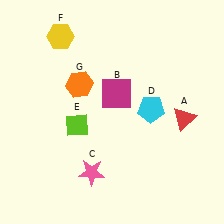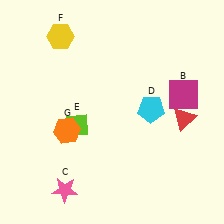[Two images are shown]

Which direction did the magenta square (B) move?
The magenta square (B) moved right.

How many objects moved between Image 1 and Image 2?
3 objects moved between the two images.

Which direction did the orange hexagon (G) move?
The orange hexagon (G) moved down.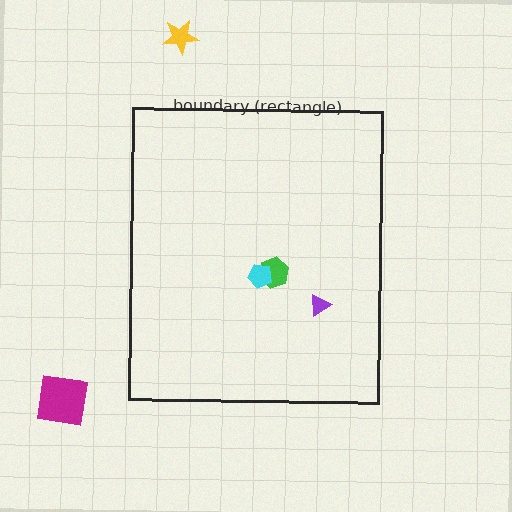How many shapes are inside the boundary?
3 inside, 2 outside.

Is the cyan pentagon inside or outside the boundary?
Inside.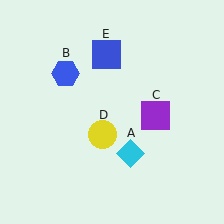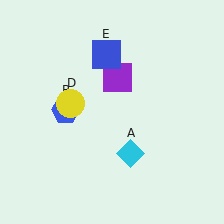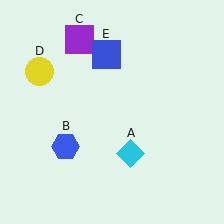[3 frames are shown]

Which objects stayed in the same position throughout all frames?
Cyan diamond (object A) and blue square (object E) remained stationary.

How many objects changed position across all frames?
3 objects changed position: blue hexagon (object B), purple square (object C), yellow circle (object D).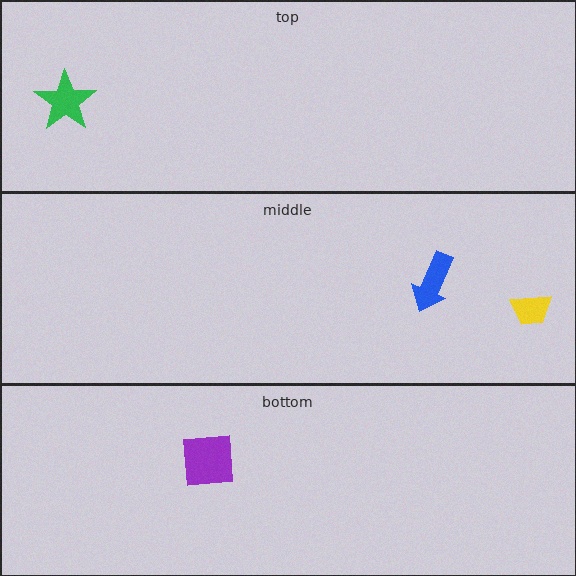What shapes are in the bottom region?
The purple square.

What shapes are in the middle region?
The yellow trapezoid, the blue arrow.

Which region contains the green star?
The top region.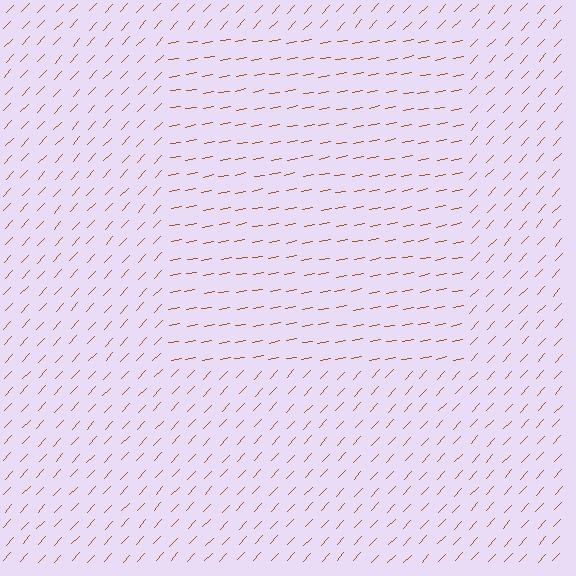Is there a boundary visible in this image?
Yes, there is a texture boundary formed by a change in line orientation.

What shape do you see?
I see a rectangle.